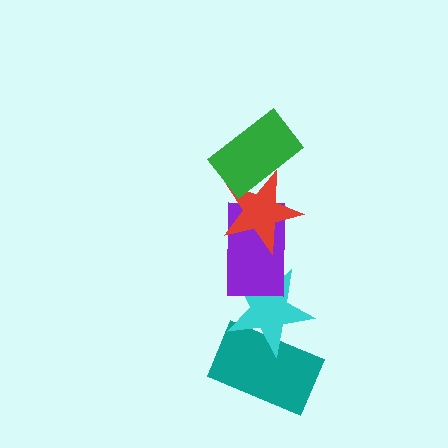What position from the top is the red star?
The red star is 2nd from the top.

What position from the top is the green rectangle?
The green rectangle is 1st from the top.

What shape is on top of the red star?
The green rectangle is on top of the red star.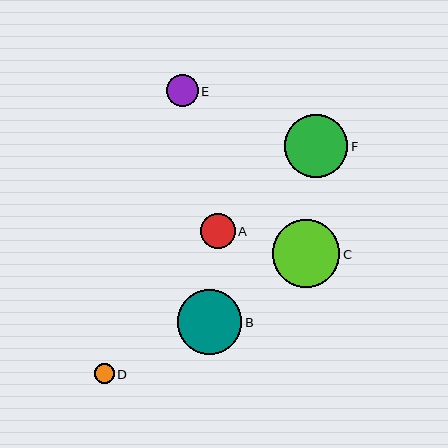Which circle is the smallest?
Circle D is the smallest with a size of approximately 20 pixels.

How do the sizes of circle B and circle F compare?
Circle B and circle F are approximately the same size.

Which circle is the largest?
Circle C is the largest with a size of approximately 68 pixels.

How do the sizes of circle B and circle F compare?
Circle B and circle F are approximately the same size.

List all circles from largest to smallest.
From largest to smallest: C, B, F, A, E, D.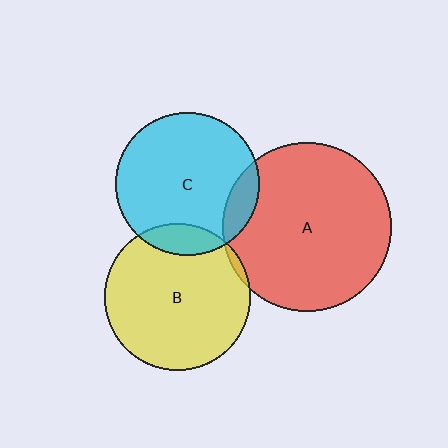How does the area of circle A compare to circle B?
Approximately 1.3 times.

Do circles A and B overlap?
Yes.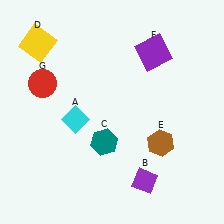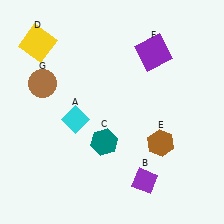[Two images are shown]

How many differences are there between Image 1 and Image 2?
There is 1 difference between the two images.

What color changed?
The circle (G) changed from red in Image 1 to brown in Image 2.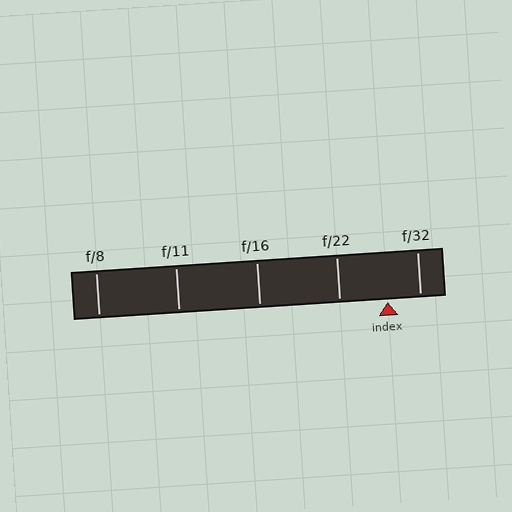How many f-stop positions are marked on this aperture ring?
There are 5 f-stop positions marked.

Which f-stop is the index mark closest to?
The index mark is closest to f/32.